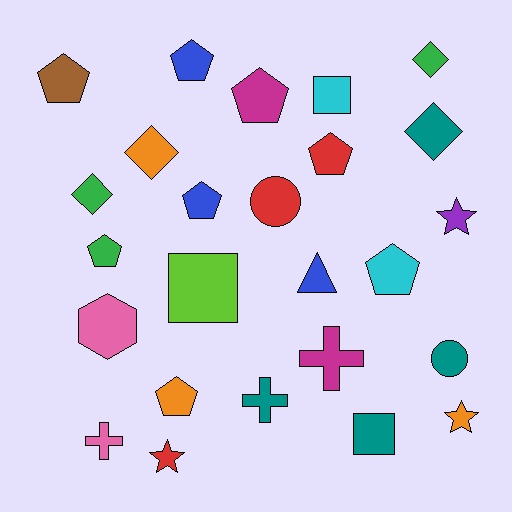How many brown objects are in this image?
There is 1 brown object.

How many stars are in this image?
There are 3 stars.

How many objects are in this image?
There are 25 objects.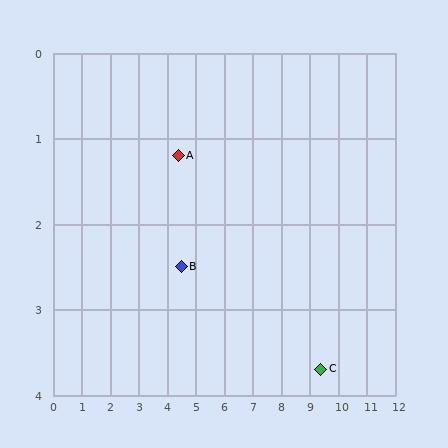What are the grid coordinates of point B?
Point B is at approximately (4.5, 2.5).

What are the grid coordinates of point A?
Point A is at approximately (4.4, 1.2).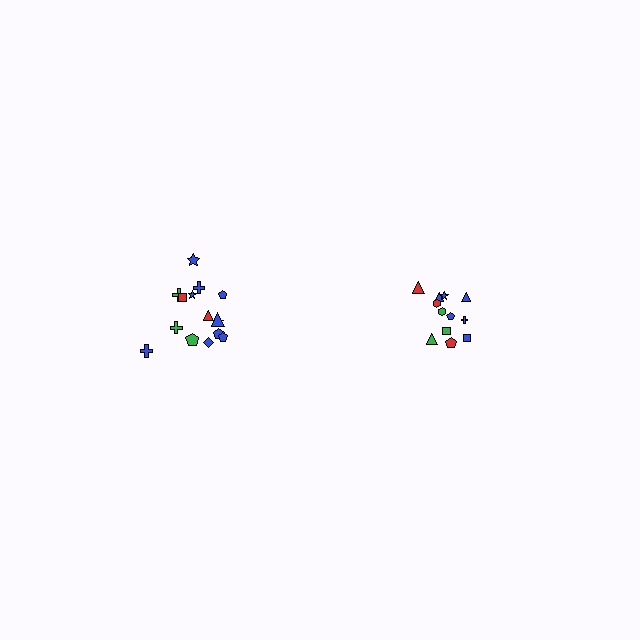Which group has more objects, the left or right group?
The left group.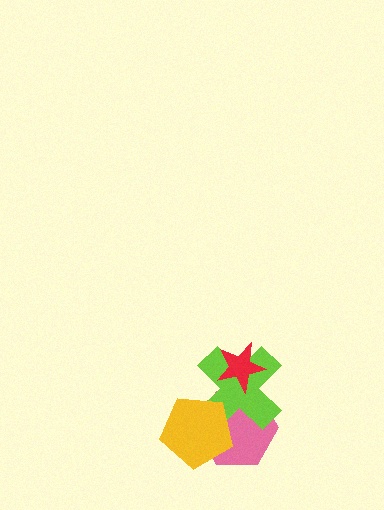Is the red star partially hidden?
No, no other shape covers it.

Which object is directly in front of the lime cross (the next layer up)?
The red star is directly in front of the lime cross.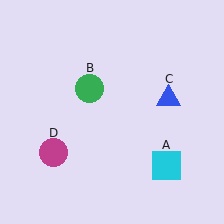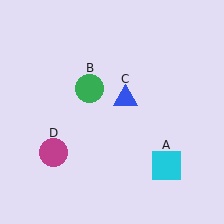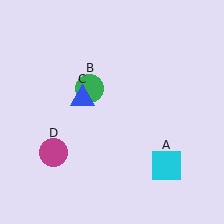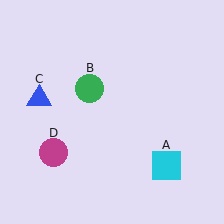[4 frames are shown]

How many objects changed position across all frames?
1 object changed position: blue triangle (object C).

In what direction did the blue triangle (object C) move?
The blue triangle (object C) moved left.